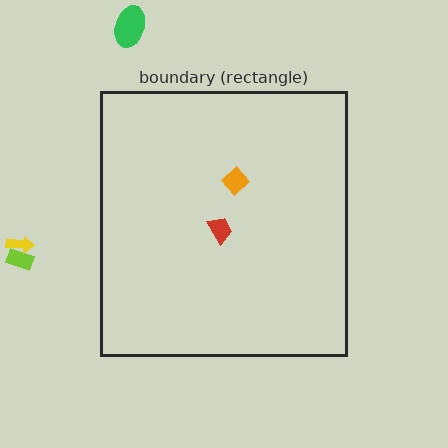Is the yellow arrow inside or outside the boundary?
Outside.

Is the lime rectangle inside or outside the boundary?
Outside.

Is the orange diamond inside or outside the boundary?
Inside.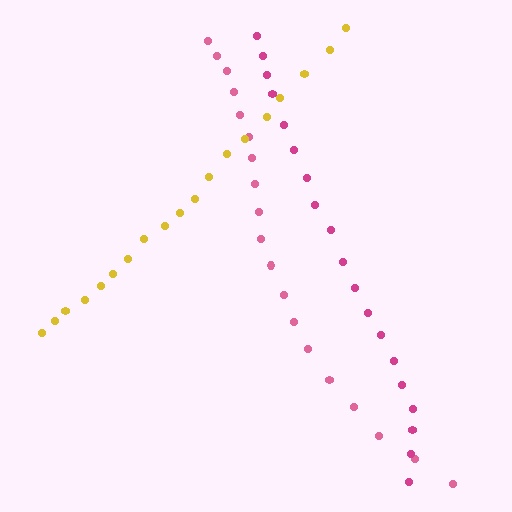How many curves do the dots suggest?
There are 3 distinct paths.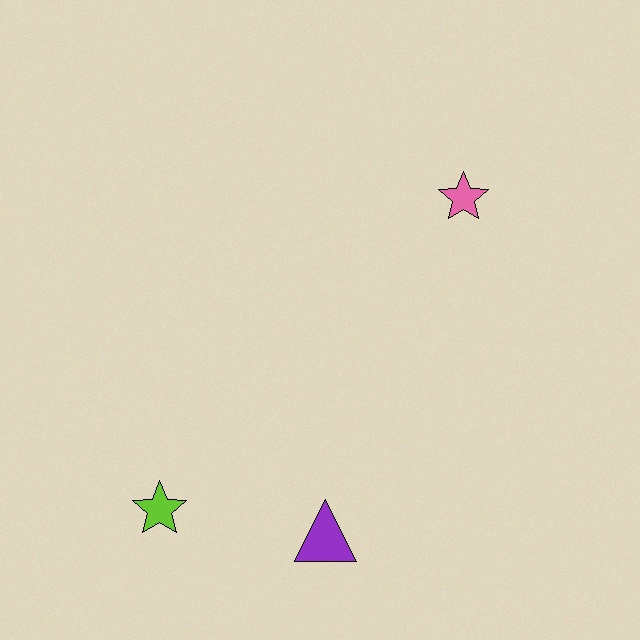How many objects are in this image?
There are 3 objects.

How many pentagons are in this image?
There are no pentagons.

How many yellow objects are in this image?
There are no yellow objects.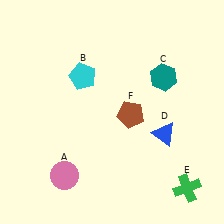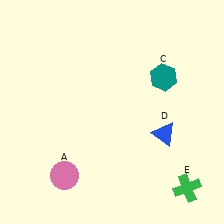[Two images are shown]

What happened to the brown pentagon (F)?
The brown pentagon (F) was removed in Image 2. It was in the bottom-right area of Image 1.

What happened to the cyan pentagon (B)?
The cyan pentagon (B) was removed in Image 2. It was in the top-left area of Image 1.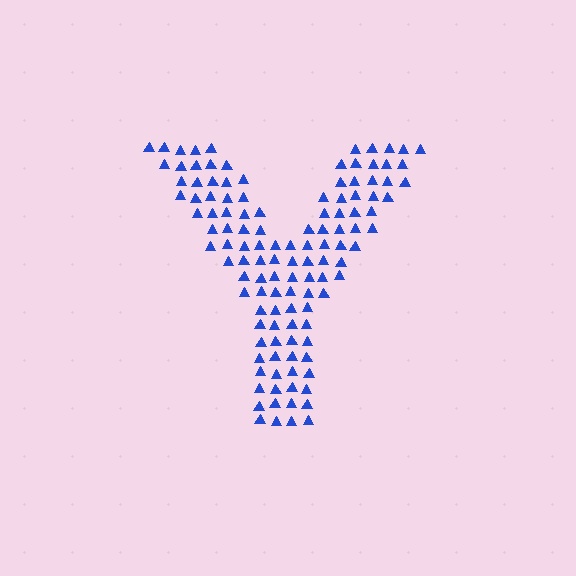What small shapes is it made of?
It is made of small triangles.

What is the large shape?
The large shape is the letter Y.